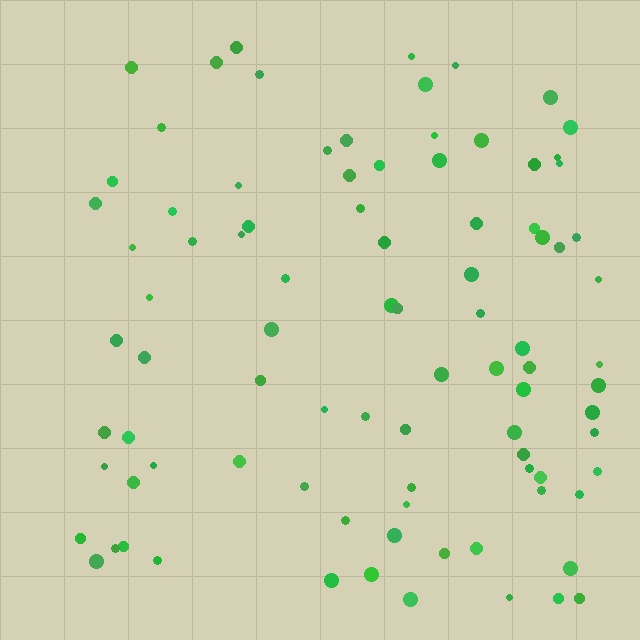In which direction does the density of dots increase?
From left to right, with the right side densest.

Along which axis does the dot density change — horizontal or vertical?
Horizontal.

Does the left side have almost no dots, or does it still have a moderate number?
Still a moderate number, just noticeably fewer than the right.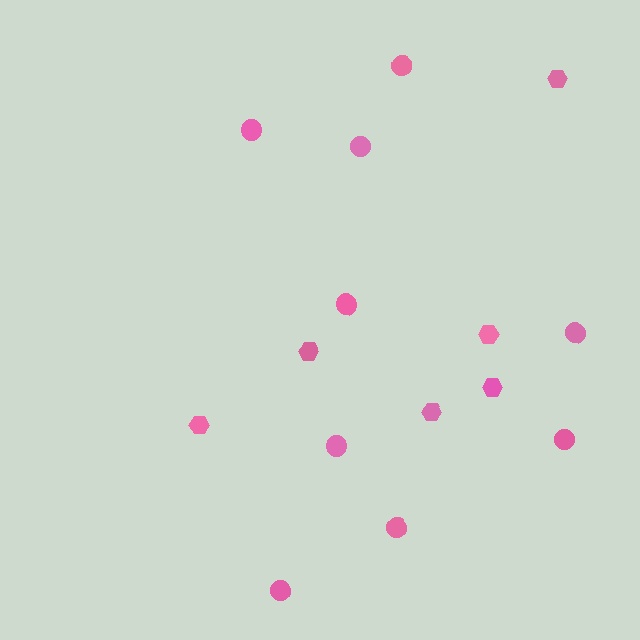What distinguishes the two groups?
There are 2 groups: one group of circles (9) and one group of hexagons (6).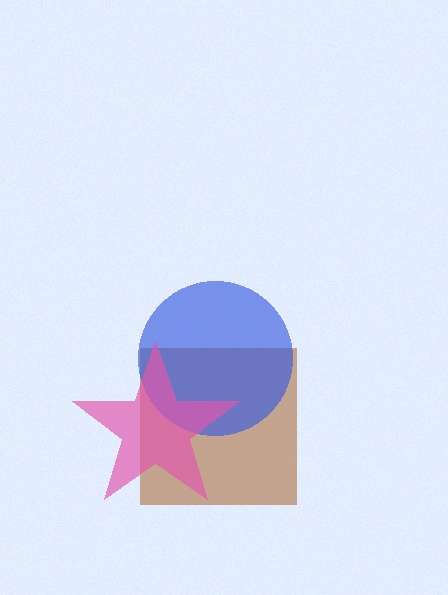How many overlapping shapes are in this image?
There are 3 overlapping shapes in the image.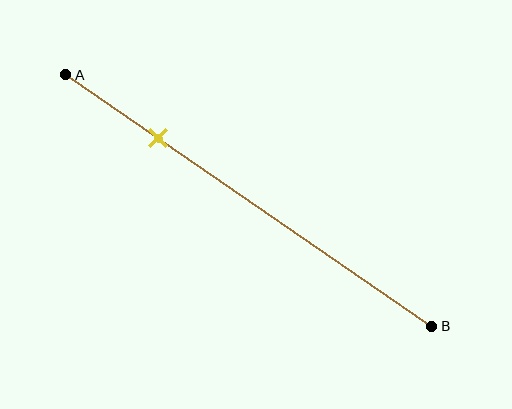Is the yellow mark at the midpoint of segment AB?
No, the mark is at about 25% from A, not at the 50% midpoint.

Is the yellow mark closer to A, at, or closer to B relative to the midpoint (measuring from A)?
The yellow mark is closer to point A than the midpoint of segment AB.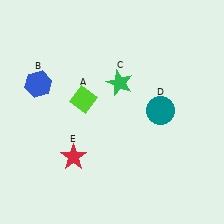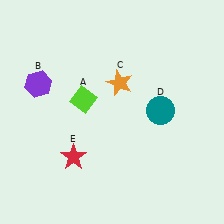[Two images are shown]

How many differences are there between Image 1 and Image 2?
There are 2 differences between the two images.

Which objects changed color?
B changed from blue to purple. C changed from green to orange.